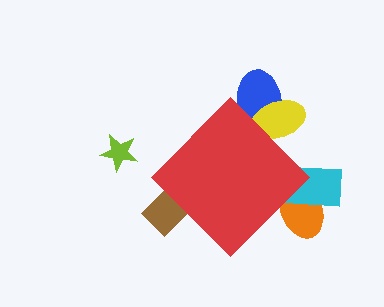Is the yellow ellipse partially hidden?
Yes, the yellow ellipse is partially hidden behind the red diamond.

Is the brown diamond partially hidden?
Yes, the brown diamond is partially hidden behind the red diamond.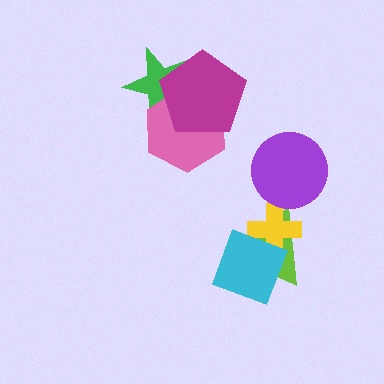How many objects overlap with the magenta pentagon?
2 objects overlap with the magenta pentagon.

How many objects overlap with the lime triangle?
2 objects overlap with the lime triangle.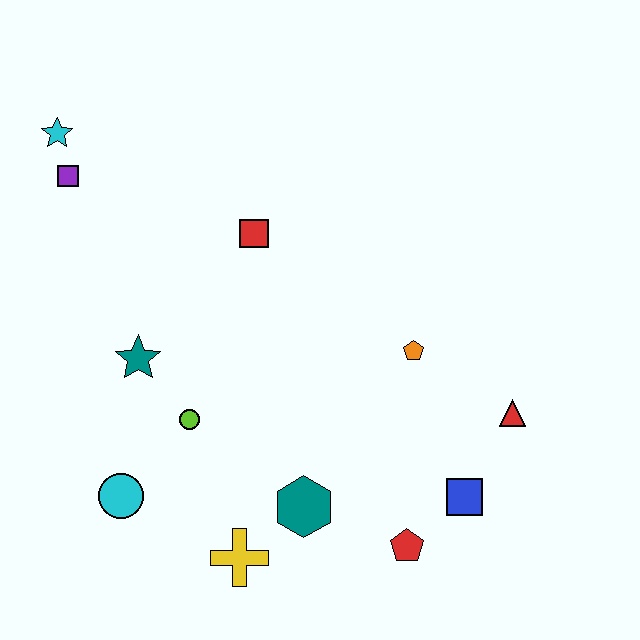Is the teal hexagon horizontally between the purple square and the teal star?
No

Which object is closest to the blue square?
The red pentagon is closest to the blue square.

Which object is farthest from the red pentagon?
The cyan star is farthest from the red pentagon.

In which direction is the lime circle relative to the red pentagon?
The lime circle is to the left of the red pentagon.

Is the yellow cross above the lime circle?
No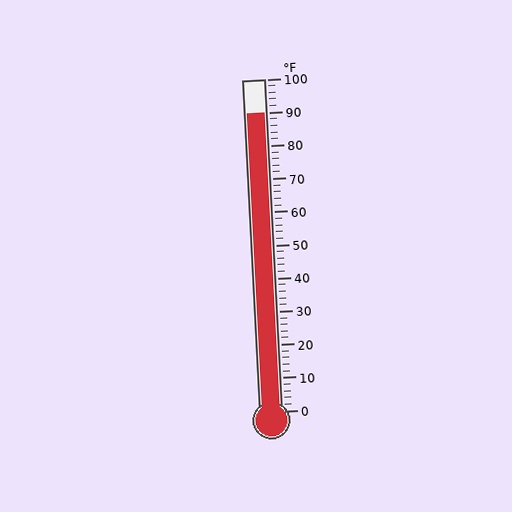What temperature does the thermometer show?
The thermometer shows approximately 90°F.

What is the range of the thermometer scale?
The thermometer scale ranges from 0°F to 100°F.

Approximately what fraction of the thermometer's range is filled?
The thermometer is filled to approximately 90% of its range.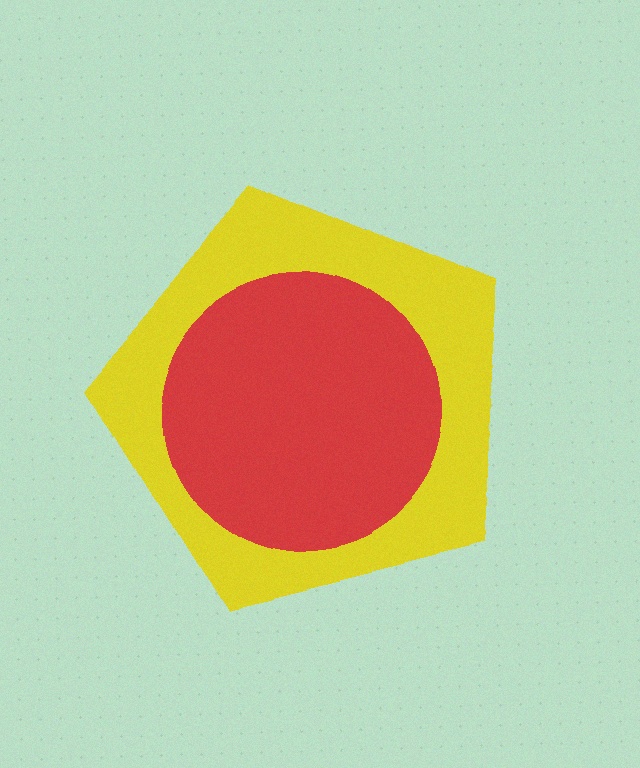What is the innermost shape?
The red circle.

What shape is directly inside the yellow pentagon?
The red circle.